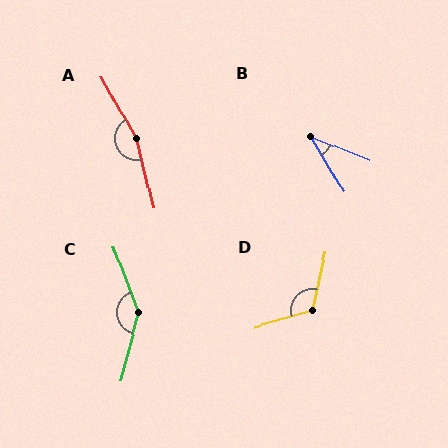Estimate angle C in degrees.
Approximately 145 degrees.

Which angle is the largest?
A, at approximately 165 degrees.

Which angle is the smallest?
B, at approximately 37 degrees.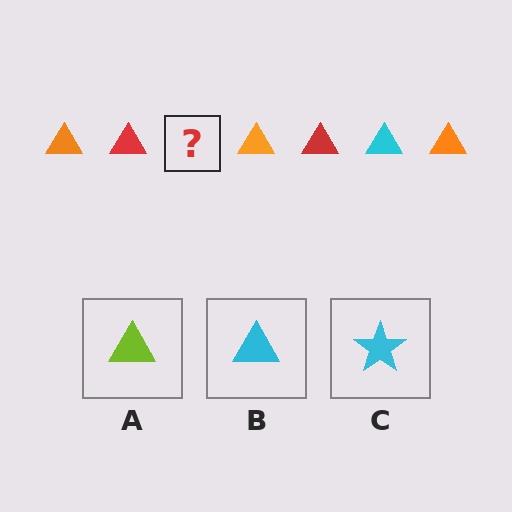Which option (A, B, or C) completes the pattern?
B.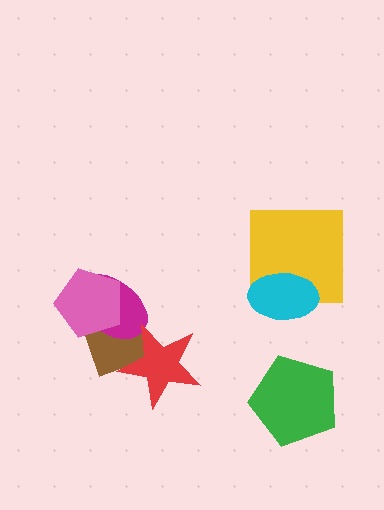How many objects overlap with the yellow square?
1 object overlaps with the yellow square.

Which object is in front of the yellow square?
The cyan ellipse is in front of the yellow square.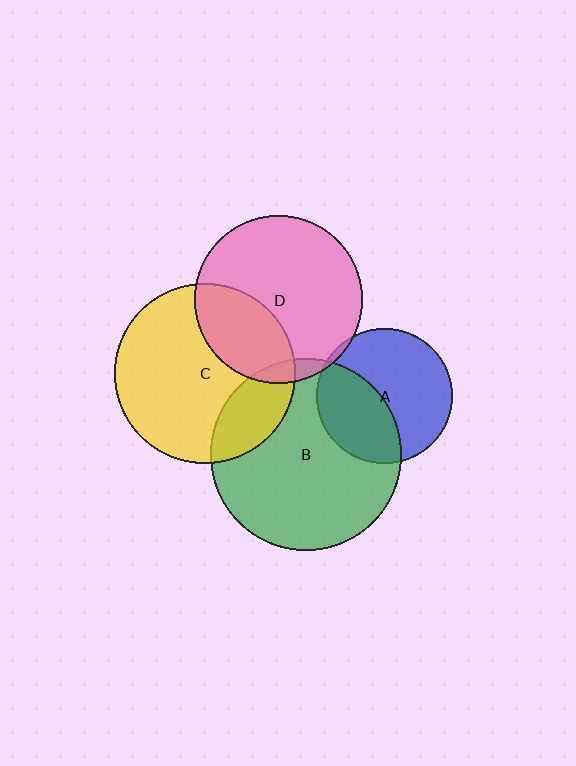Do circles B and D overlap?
Yes.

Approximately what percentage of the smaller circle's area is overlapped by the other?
Approximately 5%.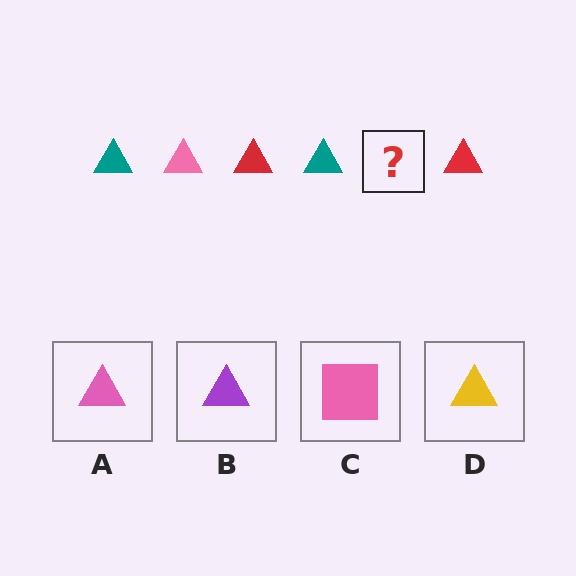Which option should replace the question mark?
Option A.